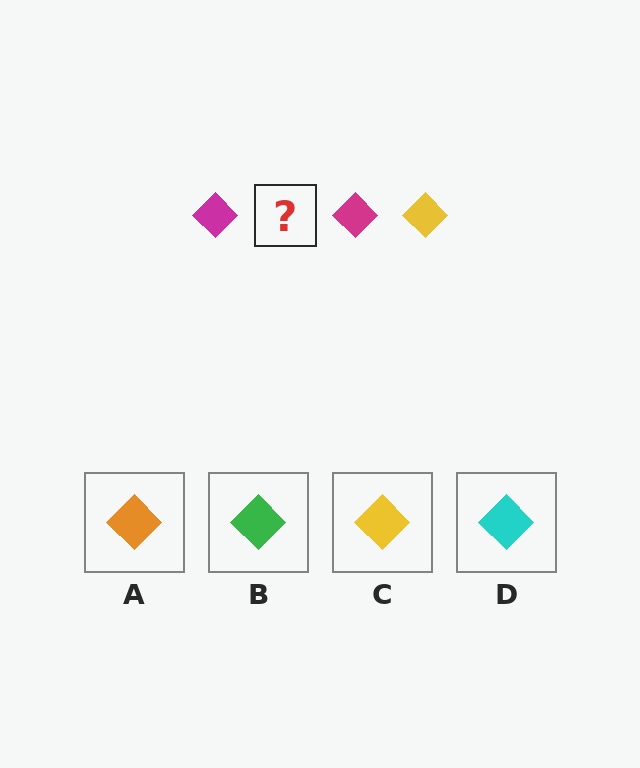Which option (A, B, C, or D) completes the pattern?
C.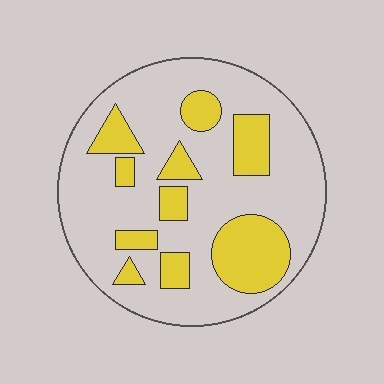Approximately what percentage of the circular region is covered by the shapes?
Approximately 25%.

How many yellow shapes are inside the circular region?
10.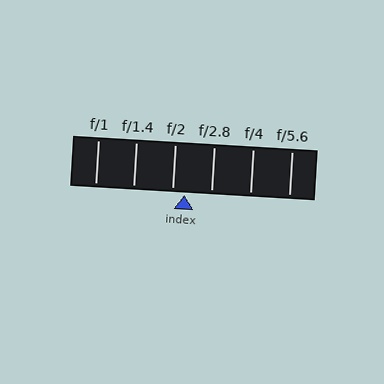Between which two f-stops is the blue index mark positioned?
The index mark is between f/2 and f/2.8.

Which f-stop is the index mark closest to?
The index mark is closest to f/2.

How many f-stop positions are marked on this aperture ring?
There are 6 f-stop positions marked.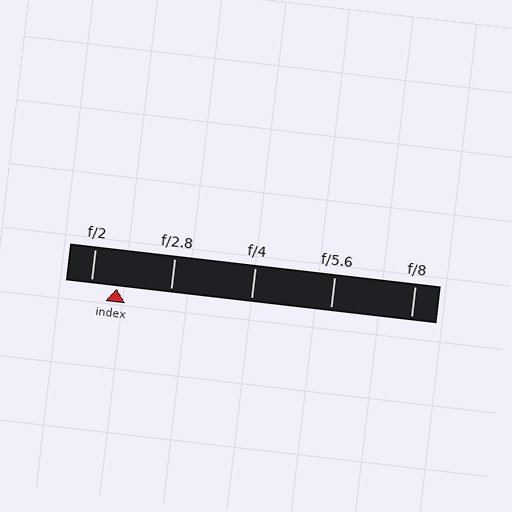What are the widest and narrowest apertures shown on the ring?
The widest aperture shown is f/2 and the narrowest is f/8.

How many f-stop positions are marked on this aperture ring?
There are 5 f-stop positions marked.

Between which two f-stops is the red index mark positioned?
The index mark is between f/2 and f/2.8.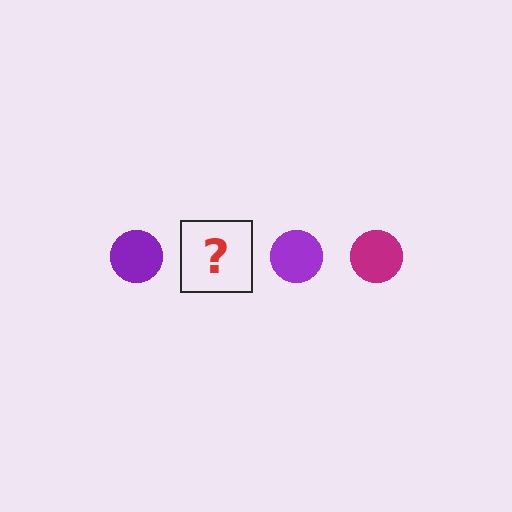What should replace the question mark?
The question mark should be replaced with a magenta circle.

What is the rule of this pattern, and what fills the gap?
The rule is that the pattern cycles through purple, magenta circles. The gap should be filled with a magenta circle.